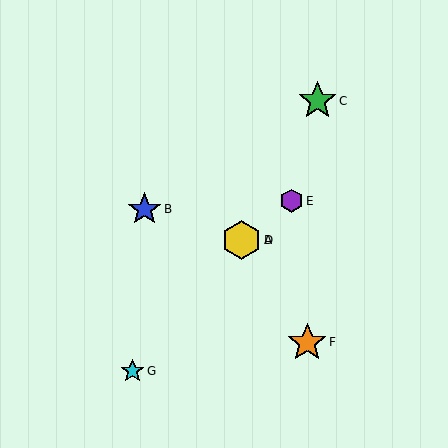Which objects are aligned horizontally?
Objects A, D are aligned horizontally.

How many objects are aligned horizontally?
2 objects (A, D) are aligned horizontally.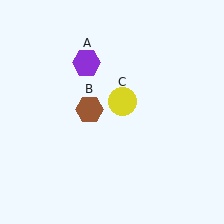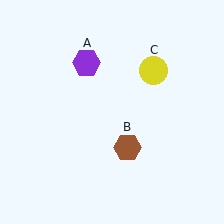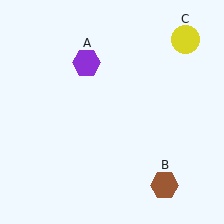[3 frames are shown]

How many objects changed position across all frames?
2 objects changed position: brown hexagon (object B), yellow circle (object C).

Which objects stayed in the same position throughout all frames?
Purple hexagon (object A) remained stationary.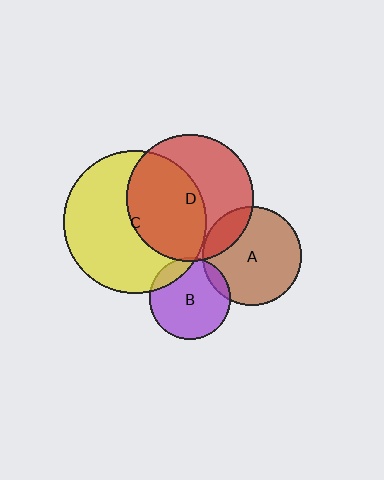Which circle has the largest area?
Circle C (yellow).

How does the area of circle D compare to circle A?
Approximately 1.6 times.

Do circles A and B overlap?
Yes.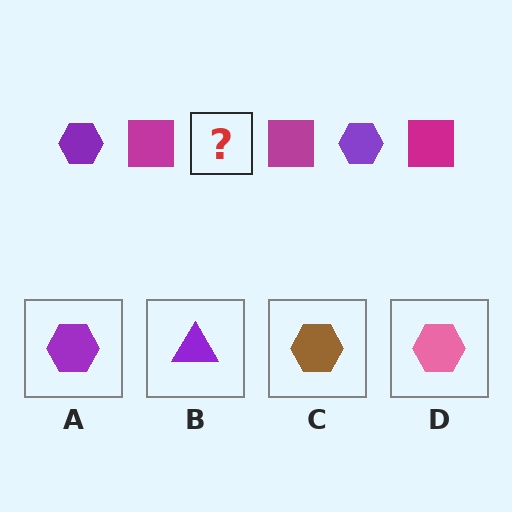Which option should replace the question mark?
Option A.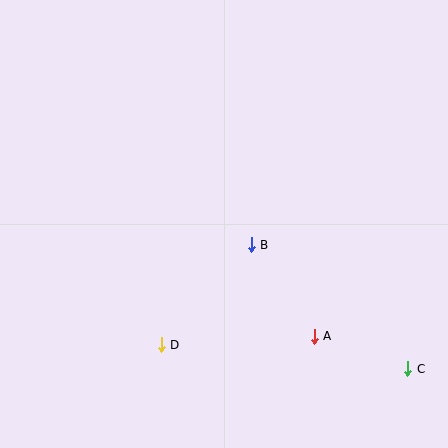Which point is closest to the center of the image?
Point B at (251, 245) is closest to the center.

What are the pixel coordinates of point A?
Point A is at (314, 336).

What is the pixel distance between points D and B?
The distance between D and B is 134 pixels.